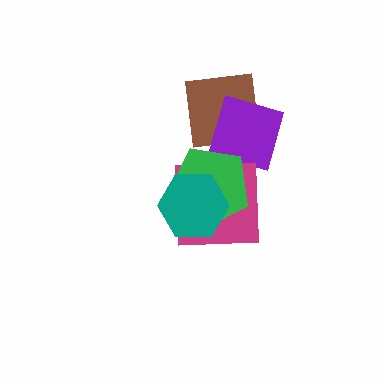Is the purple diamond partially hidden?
Yes, it is partially covered by another shape.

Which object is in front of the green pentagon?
The teal hexagon is in front of the green pentagon.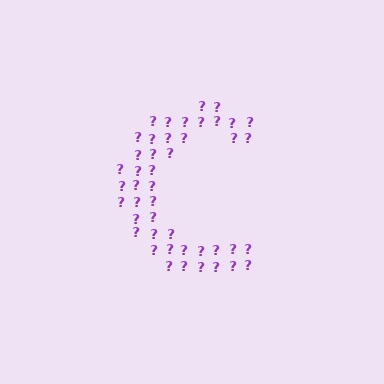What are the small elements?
The small elements are question marks.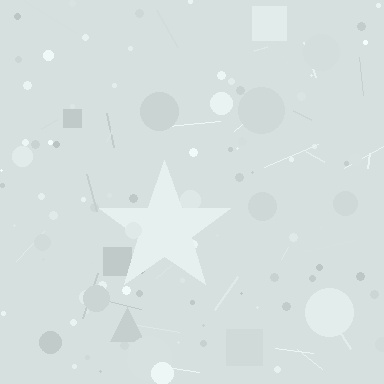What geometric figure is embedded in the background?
A star is embedded in the background.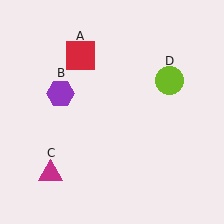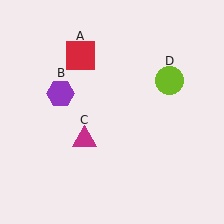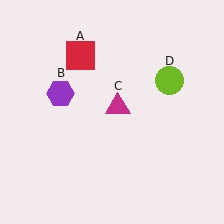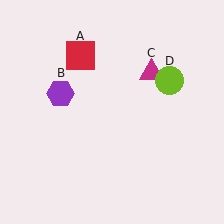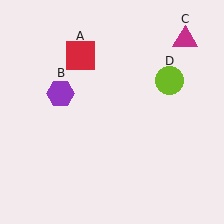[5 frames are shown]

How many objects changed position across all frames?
1 object changed position: magenta triangle (object C).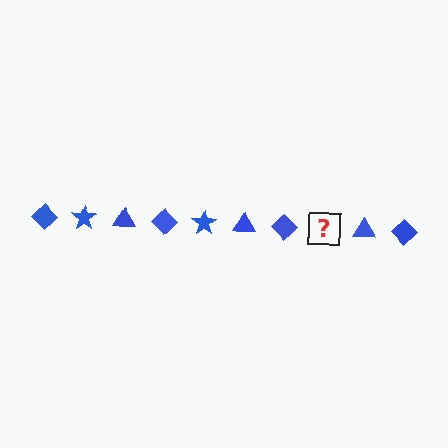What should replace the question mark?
The question mark should be replaced with a blue star.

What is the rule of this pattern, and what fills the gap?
The rule is that the pattern cycles through diamond, star, triangle shapes in blue. The gap should be filled with a blue star.